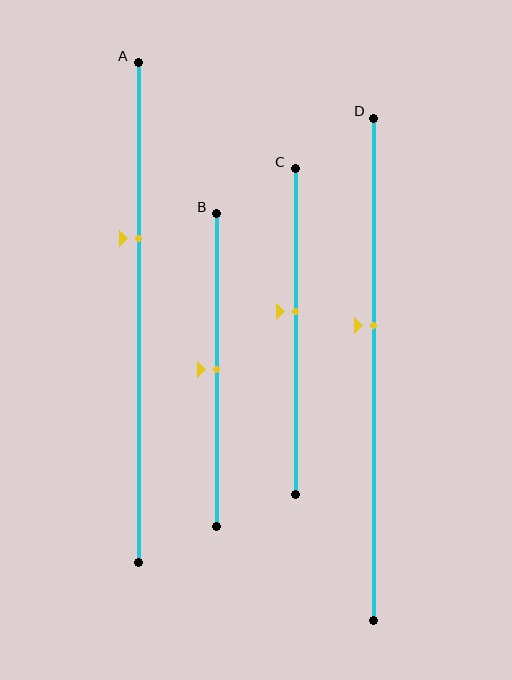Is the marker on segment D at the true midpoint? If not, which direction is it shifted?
No, the marker on segment D is shifted upward by about 9% of the segment length.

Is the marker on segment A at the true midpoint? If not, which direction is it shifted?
No, the marker on segment A is shifted upward by about 15% of the segment length.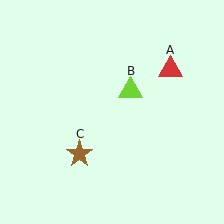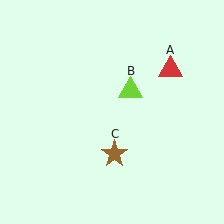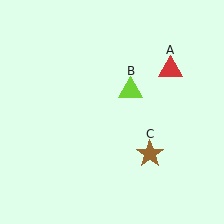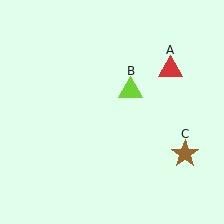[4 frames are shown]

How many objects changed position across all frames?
1 object changed position: brown star (object C).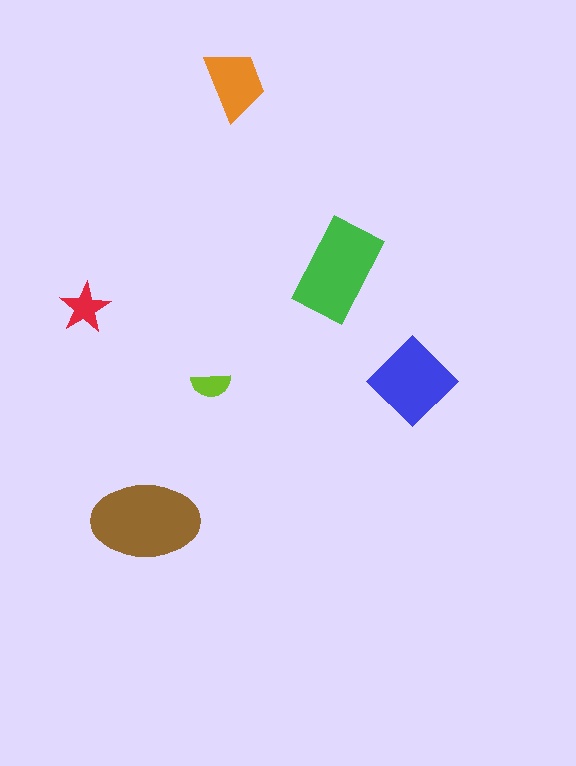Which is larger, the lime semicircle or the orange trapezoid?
The orange trapezoid.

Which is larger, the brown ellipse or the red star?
The brown ellipse.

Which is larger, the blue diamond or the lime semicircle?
The blue diamond.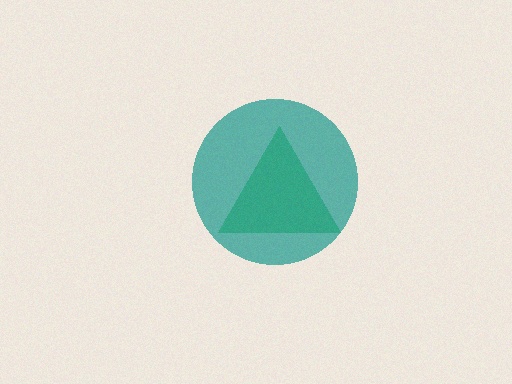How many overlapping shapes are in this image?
There are 2 overlapping shapes in the image.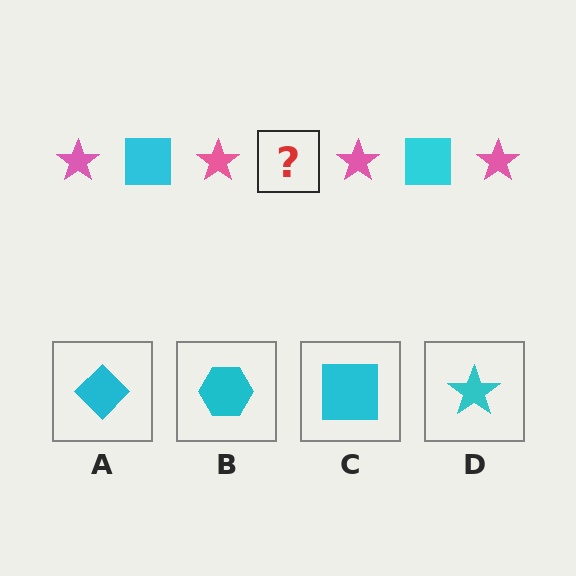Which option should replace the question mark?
Option C.